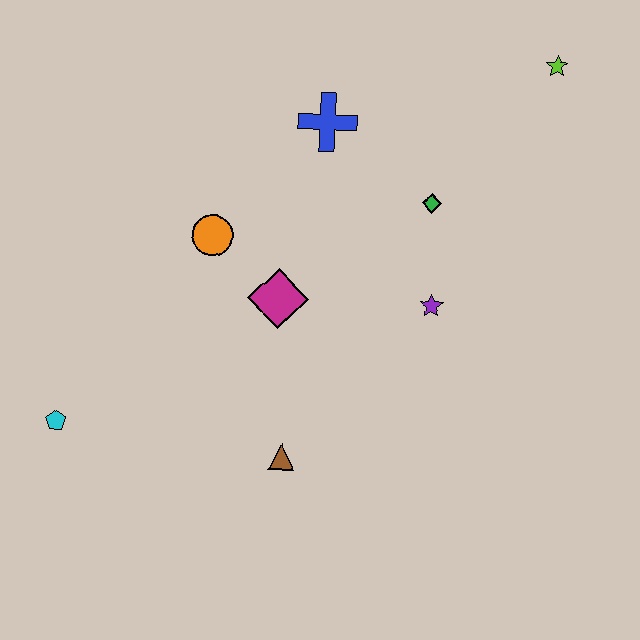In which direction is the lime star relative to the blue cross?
The lime star is to the right of the blue cross.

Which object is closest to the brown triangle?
The magenta diamond is closest to the brown triangle.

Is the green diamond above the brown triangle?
Yes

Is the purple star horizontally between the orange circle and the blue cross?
No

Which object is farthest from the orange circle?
The lime star is farthest from the orange circle.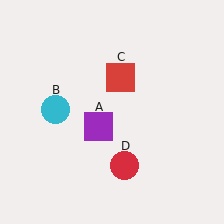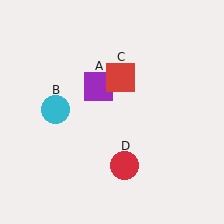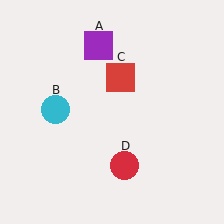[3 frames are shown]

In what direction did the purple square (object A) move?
The purple square (object A) moved up.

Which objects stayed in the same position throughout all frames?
Cyan circle (object B) and red square (object C) and red circle (object D) remained stationary.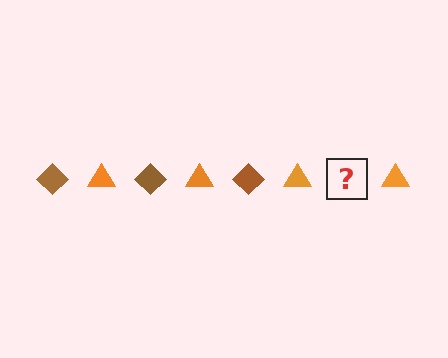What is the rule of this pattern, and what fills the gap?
The rule is that the pattern alternates between brown diamond and orange triangle. The gap should be filled with a brown diamond.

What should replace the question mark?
The question mark should be replaced with a brown diamond.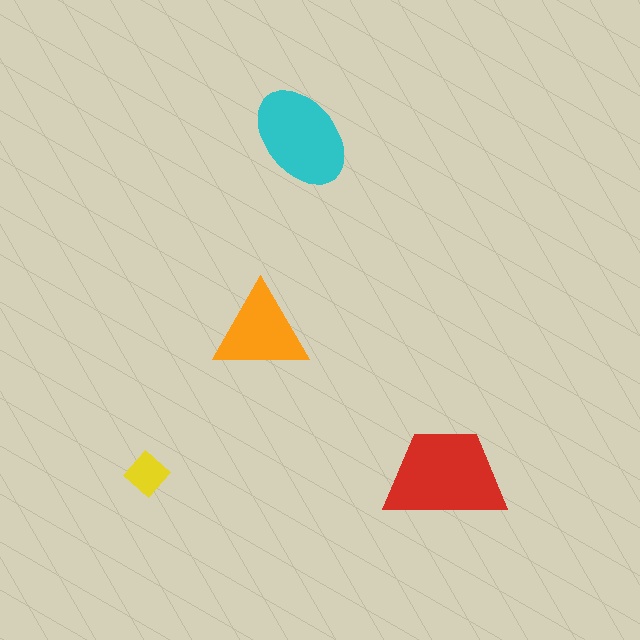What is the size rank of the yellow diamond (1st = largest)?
4th.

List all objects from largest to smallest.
The red trapezoid, the cyan ellipse, the orange triangle, the yellow diamond.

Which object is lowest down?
The yellow diamond is bottommost.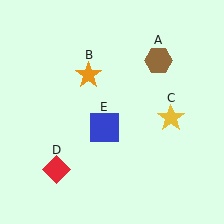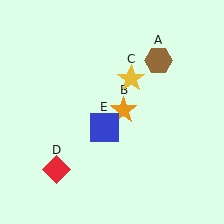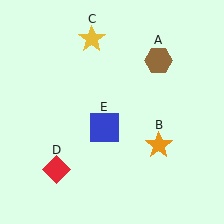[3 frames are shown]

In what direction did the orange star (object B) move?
The orange star (object B) moved down and to the right.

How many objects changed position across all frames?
2 objects changed position: orange star (object B), yellow star (object C).